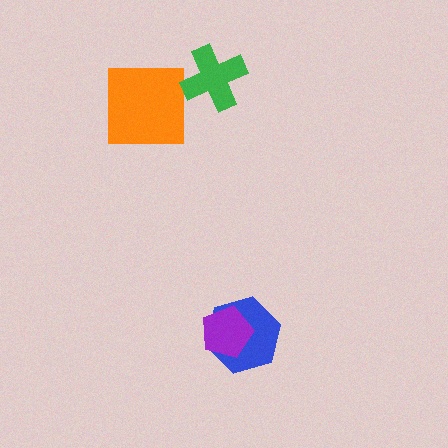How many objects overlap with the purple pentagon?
1 object overlaps with the purple pentagon.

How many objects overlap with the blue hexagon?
1 object overlaps with the blue hexagon.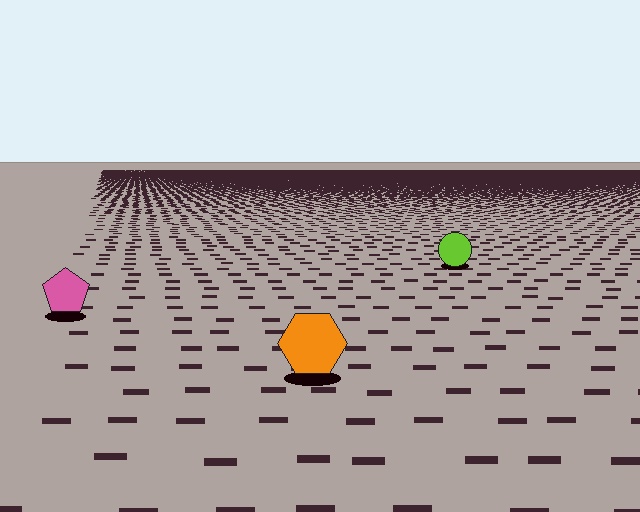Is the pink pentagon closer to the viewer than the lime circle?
Yes. The pink pentagon is closer — you can tell from the texture gradient: the ground texture is coarser near it.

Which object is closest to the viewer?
The orange hexagon is closest. The texture marks near it are larger and more spread out.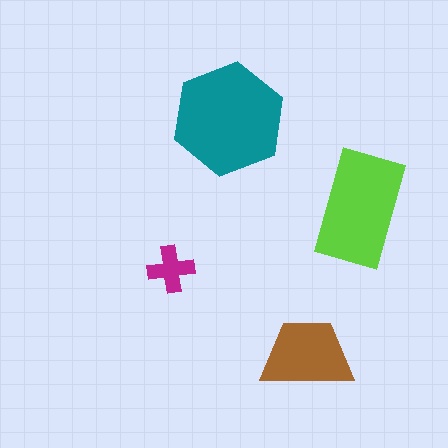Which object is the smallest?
The magenta cross.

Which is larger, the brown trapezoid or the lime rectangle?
The lime rectangle.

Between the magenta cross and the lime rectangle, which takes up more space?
The lime rectangle.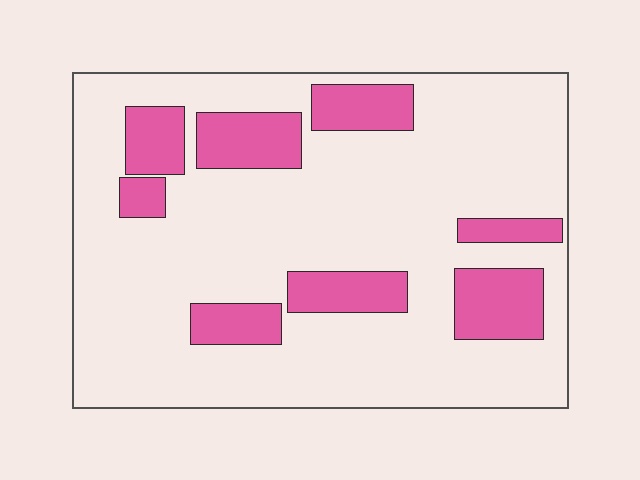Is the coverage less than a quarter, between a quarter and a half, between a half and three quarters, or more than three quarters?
Less than a quarter.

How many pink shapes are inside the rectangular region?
8.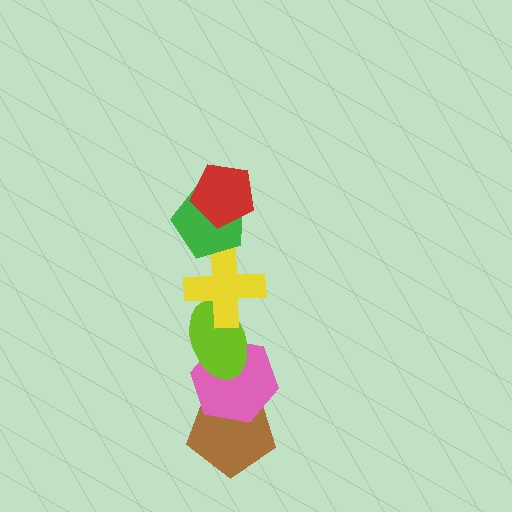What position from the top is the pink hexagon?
The pink hexagon is 5th from the top.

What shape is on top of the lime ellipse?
The yellow cross is on top of the lime ellipse.